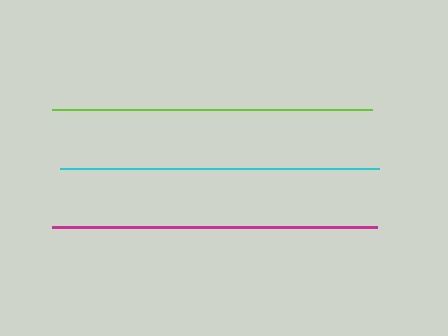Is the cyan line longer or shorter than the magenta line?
The magenta line is longer than the cyan line.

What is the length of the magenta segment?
The magenta segment is approximately 325 pixels long.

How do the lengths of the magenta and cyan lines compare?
The magenta and cyan lines are approximately the same length.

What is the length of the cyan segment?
The cyan segment is approximately 319 pixels long.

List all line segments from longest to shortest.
From longest to shortest: magenta, lime, cyan.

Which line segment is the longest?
The magenta line is the longest at approximately 325 pixels.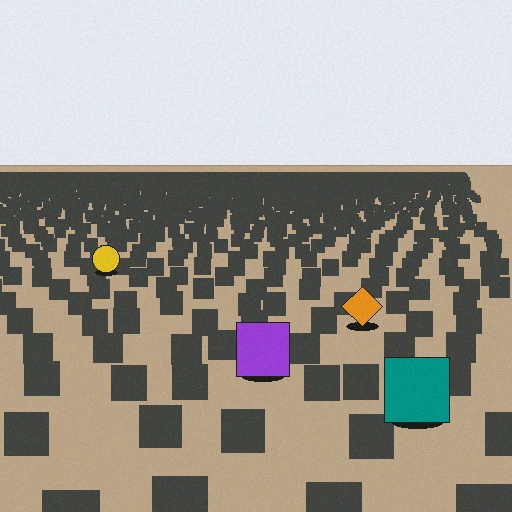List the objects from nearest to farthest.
From nearest to farthest: the teal square, the purple square, the orange diamond, the yellow circle.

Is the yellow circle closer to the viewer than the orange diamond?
No. The orange diamond is closer — you can tell from the texture gradient: the ground texture is coarser near it.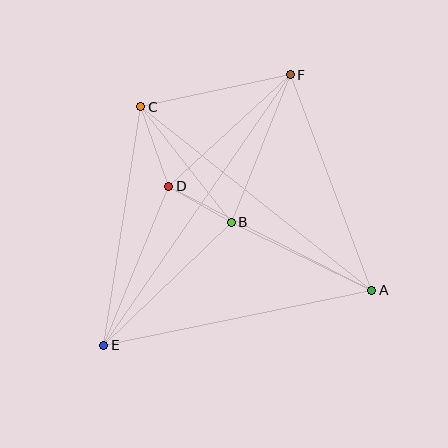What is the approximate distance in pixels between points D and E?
The distance between D and E is approximately 172 pixels.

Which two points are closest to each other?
Points B and D are closest to each other.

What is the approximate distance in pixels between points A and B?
The distance between A and B is approximately 156 pixels.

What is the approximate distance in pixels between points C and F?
The distance between C and F is approximately 153 pixels.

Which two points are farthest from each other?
Points E and F are farthest from each other.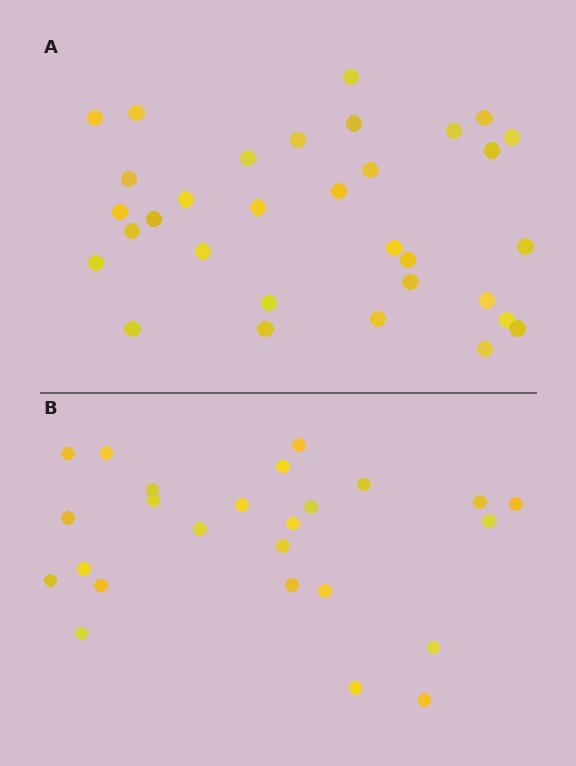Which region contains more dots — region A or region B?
Region A (the top region) has more dots.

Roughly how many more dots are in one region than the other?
Region A has roughly 8 or so more dots than region B.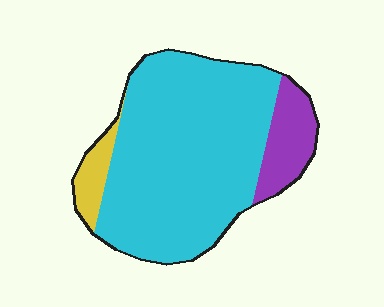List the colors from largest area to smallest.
From largest to smallest: cyan, purple, yellow.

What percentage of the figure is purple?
Purple covers around 15% of the figure.